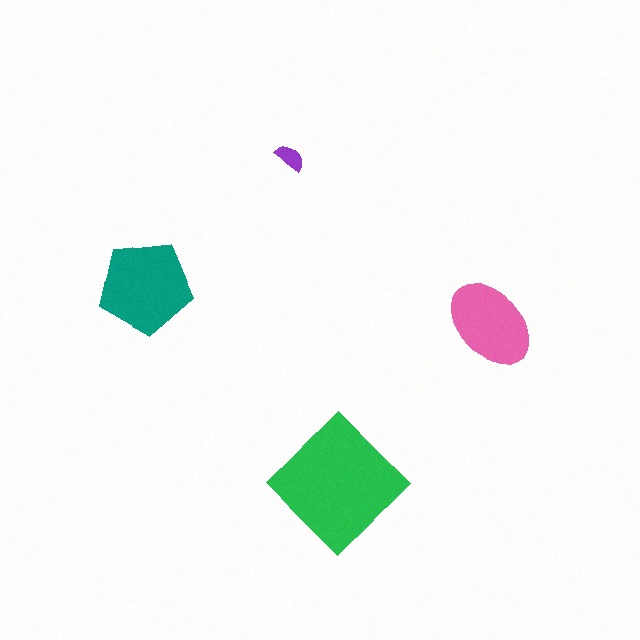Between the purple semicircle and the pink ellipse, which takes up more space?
The pink ellipse.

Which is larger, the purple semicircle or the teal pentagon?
The teal pentagon.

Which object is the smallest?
The purple semicircle.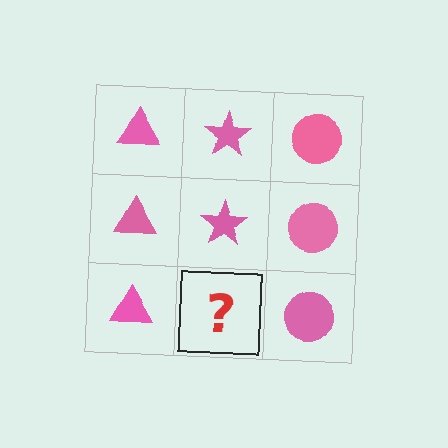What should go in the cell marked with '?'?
The missing cell should contain a pink star.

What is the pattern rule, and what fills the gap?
The rule is that each column has a consistent shape. The gap should be filled with a pink star.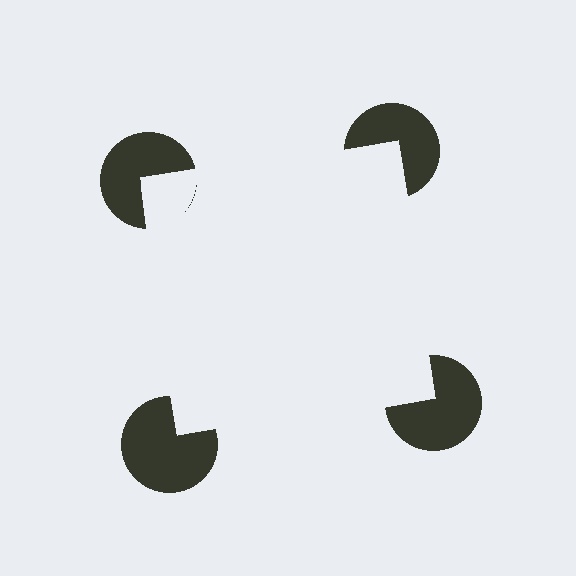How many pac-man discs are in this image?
There are 4 — one at each vertex of the illusory square.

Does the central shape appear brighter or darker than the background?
It typically appears slightly brighter than the background, even though no actual brightness change is drawn.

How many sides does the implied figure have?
4 sides.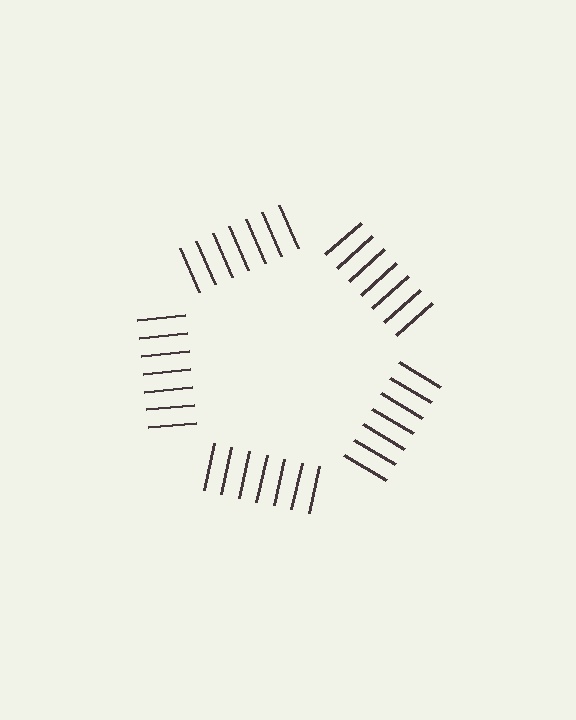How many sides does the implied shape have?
5 sides — the line-ends trace a pentagon.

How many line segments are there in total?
35 — 7 along each of the 5 edges.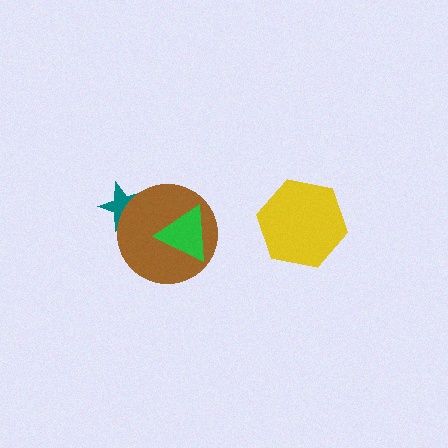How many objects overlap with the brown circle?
2 objects overlap with the brown circle.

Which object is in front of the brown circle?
The green triangle is in front of the brown circle.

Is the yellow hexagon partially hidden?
No, no other shape covers it.